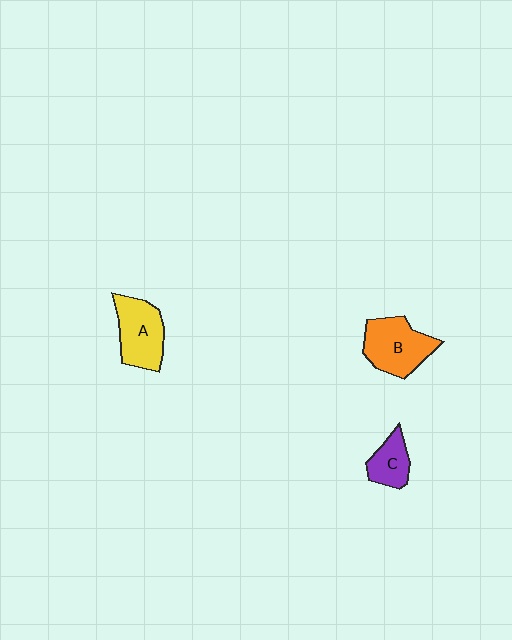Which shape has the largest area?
Shape B (orange).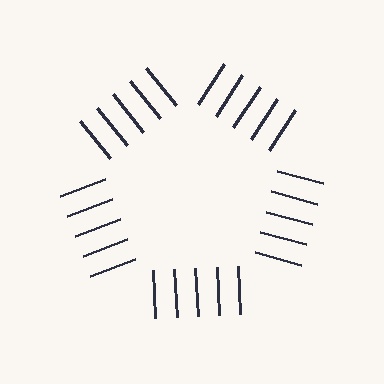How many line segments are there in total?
25 — 5 along each of the 5 edges.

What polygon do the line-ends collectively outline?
An illusory pentagon — the line segments terminate on its edges but no continuous stroke is drawn.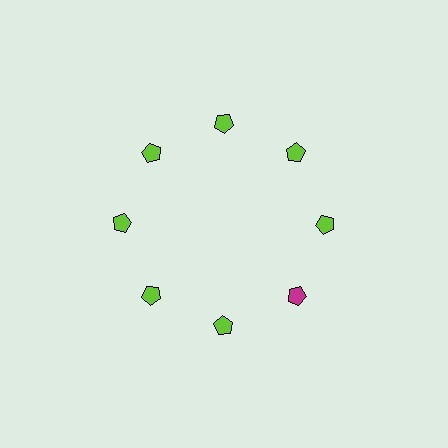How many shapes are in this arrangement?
There are 8 shapes arranged in a ring pattern.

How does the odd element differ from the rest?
It has a different color: magenta instead of lime.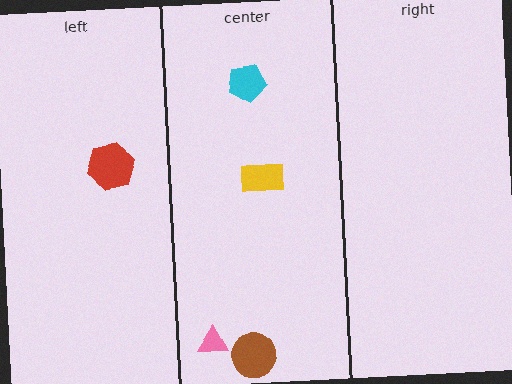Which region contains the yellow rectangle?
The center region.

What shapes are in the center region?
The brown circle, the cyan pentagon, the pink triangle, the yellow rectangle.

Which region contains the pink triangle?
The center region.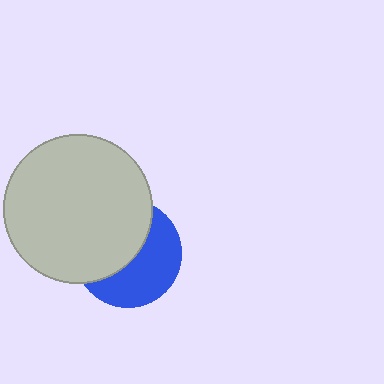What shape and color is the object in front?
The object in front is a light gray circle.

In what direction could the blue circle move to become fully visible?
The blue circle could move toward the lower-right. That would shift it out from behind the light gray circle entirely.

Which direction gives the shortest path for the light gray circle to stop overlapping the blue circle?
Moving toward the upper-left gives the shortest separation.